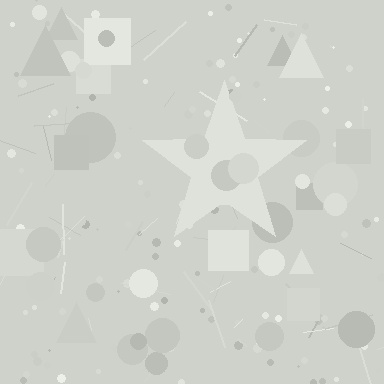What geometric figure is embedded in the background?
A star is embedded in the background.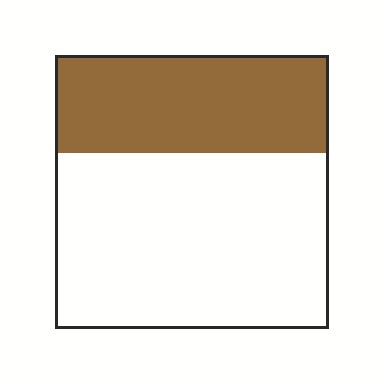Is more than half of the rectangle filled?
No.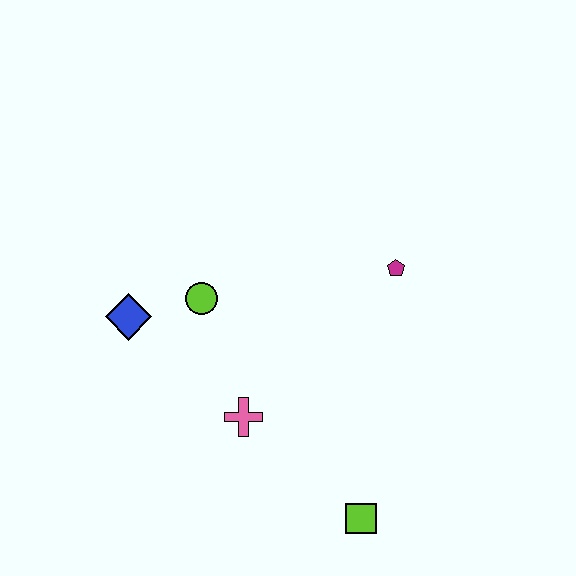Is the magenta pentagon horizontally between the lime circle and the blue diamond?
No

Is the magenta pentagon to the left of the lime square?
No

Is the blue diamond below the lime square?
No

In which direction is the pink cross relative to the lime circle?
The pink cross is below the lime circle.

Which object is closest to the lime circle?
The blue diamond is closest to the lime circle.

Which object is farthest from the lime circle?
The lime square is farthest from the lime circle.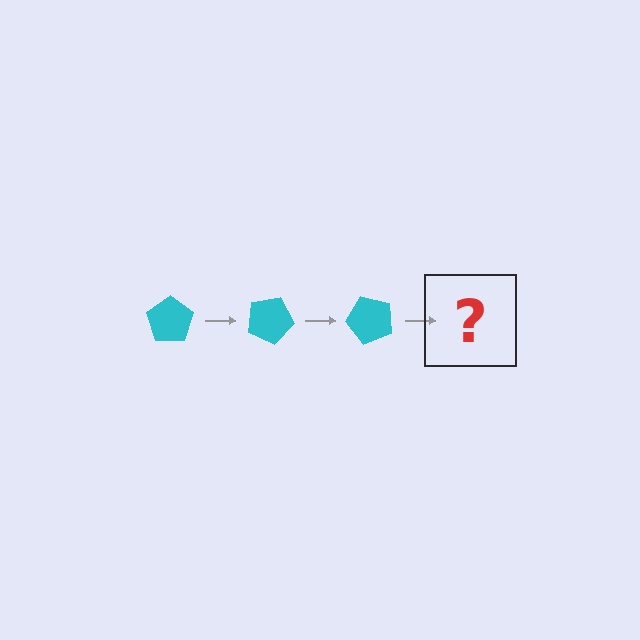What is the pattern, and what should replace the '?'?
The pattern is that the pentagon rotates 25 degrees each step. The '?' should be a cyan pentagon rotated 75 degrees.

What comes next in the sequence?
The next element should be a cyan pentagon rotated 75 degrees.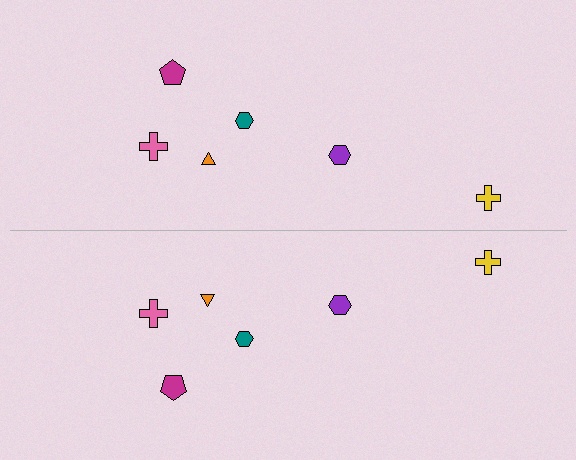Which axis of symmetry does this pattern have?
The pattern has a horizontal axis of symmetry running through the center of the image.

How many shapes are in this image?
There are 12 shapes in this image.